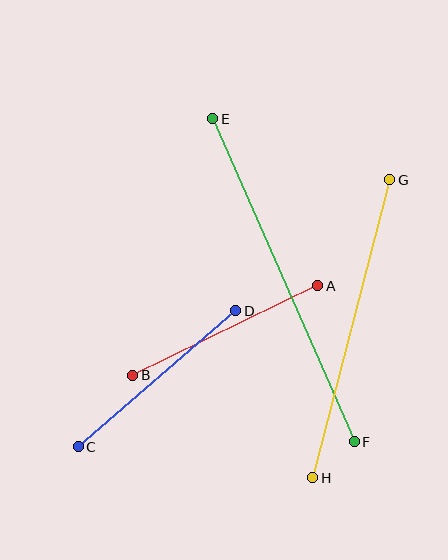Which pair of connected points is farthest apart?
Points E and F are farthest apart.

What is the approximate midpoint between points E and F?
The midpoint is at approximately (283, 280) pixels.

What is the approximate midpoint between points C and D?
The midpoint is at approximately (157, 379) pixels.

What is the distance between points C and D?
The distance is approximately 208 pixels.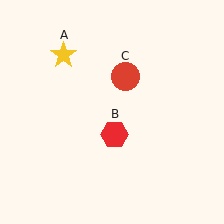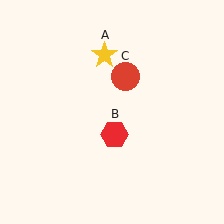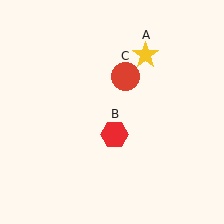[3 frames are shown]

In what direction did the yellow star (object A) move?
The yellow star (object A) moved right.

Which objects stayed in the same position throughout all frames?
Red hexagon (object B) and red circle (object C) remained stationary.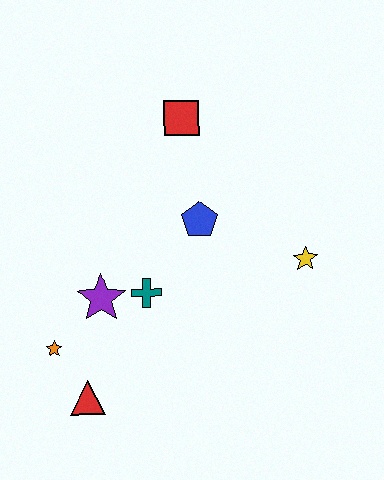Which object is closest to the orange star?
The red triangle is closest to the orange star.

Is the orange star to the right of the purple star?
No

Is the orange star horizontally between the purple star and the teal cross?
No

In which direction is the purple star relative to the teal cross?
The purple star is to the left of the teal cross.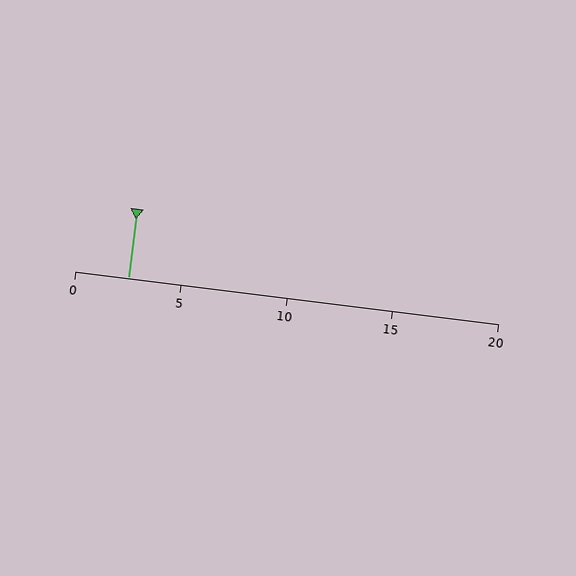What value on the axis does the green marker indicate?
The marker indicates approximately 2.5.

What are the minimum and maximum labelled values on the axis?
The axis runs from 0 to 20.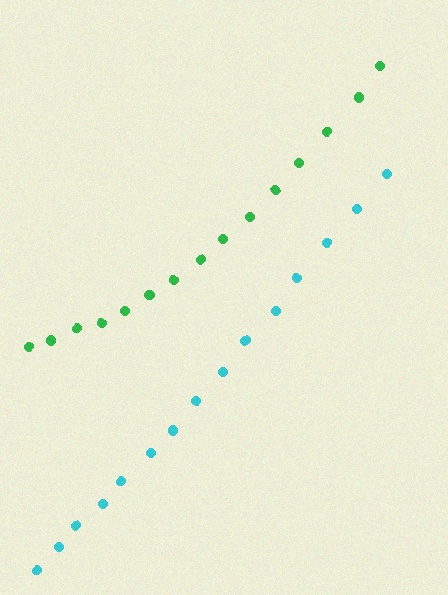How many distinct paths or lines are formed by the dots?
There are 2 distinct paths.